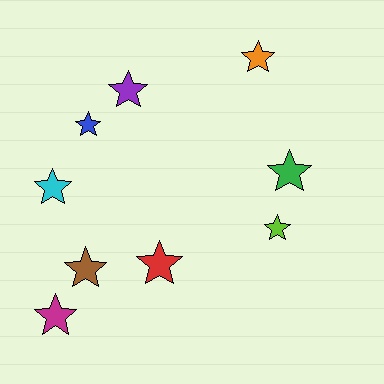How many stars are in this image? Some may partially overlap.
There are 9 stars.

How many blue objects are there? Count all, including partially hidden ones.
There is 1 blue object.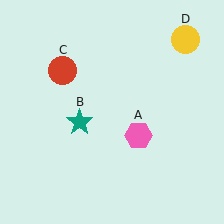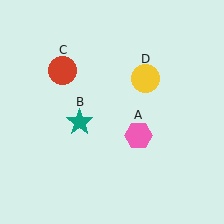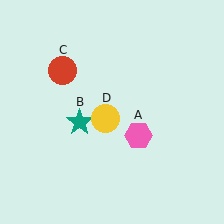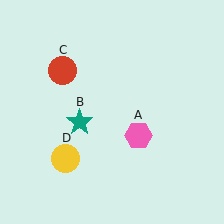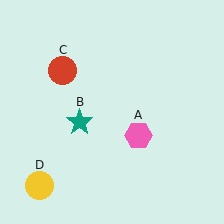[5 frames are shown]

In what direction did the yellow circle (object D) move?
The yellow circle (object D) moved down and to the left.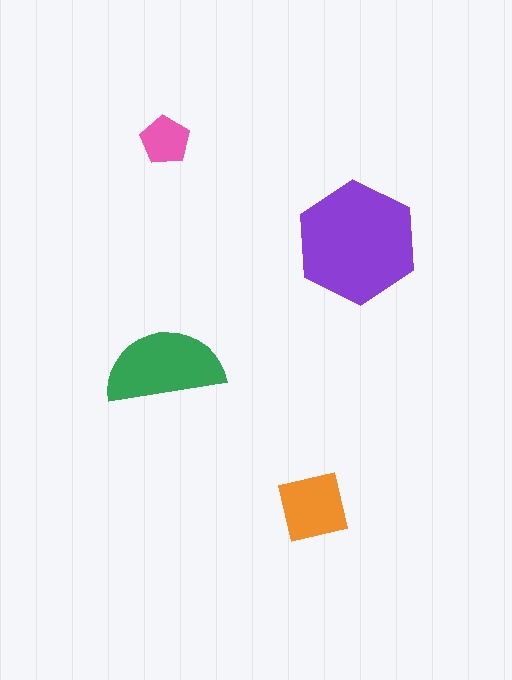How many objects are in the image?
There are 4 objects in the image.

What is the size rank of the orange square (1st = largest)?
3rd.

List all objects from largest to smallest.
The purple hexagon, the green semicircle, the orange square, the pink pentagon.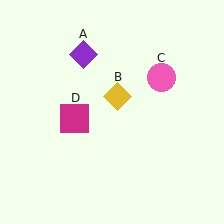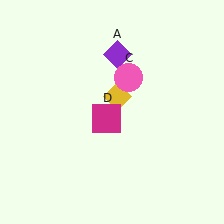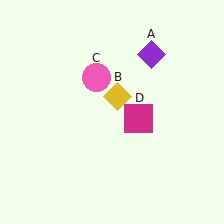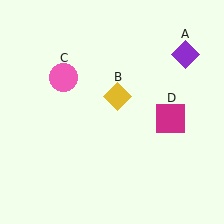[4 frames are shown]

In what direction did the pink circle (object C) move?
The pink circle (object C) moved left.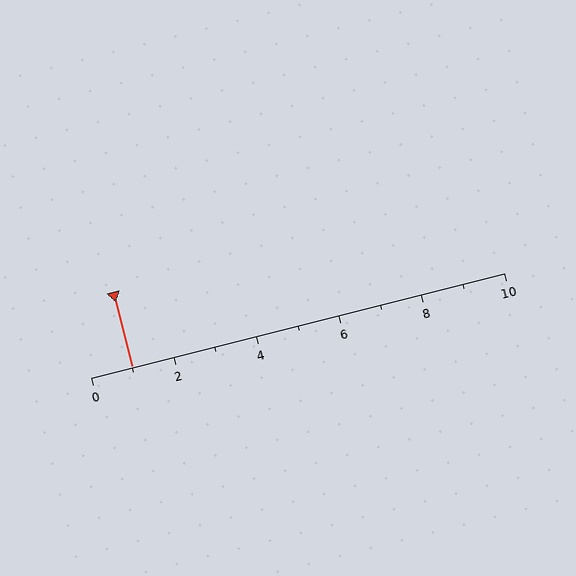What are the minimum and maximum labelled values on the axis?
The axis runs from 0 to 10.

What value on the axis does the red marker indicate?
The marker indicates approximately 1.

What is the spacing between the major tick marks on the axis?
The major ticks are spaced 2 apart.